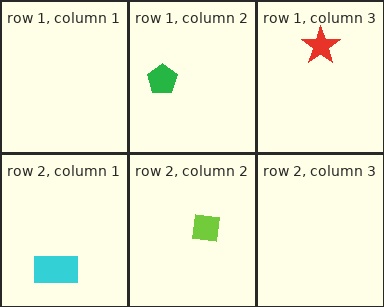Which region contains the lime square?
The row 2, column 2 region.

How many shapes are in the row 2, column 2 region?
1.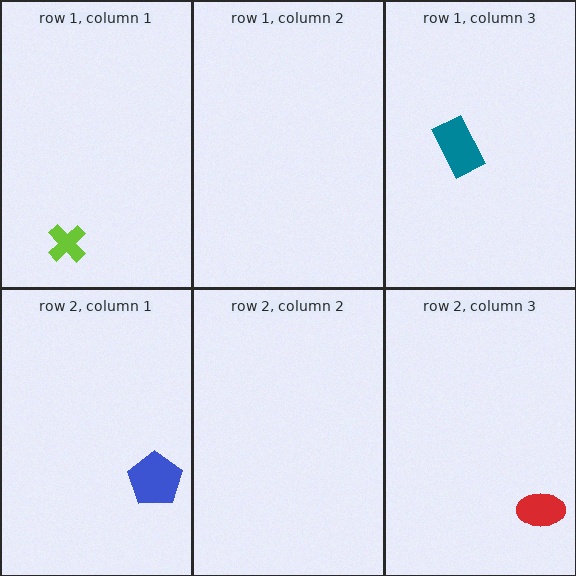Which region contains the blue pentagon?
The row 2, column 1 region.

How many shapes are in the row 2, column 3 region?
1.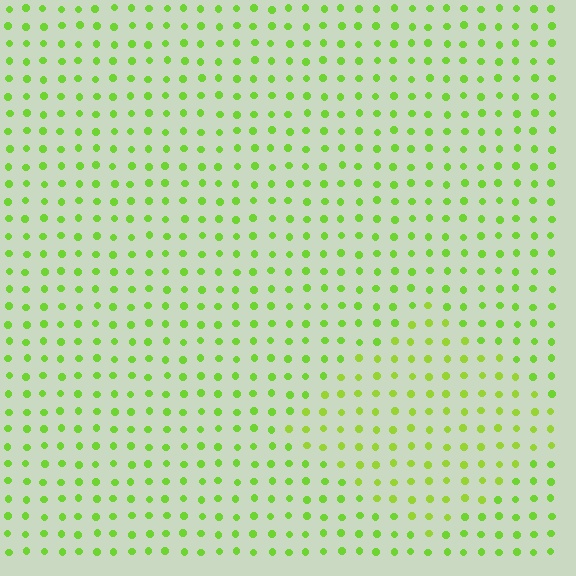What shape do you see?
I see a diamond.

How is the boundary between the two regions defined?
The boundary is defined purely by a slight shift in hue (about 15 degrees). Spacing, size, and orientation are identical on both sides.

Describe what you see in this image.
The image is filled with small lime elements in a uniform arrangement. A diamond-shaped region is visible where the elements are tinted to a slightly different hue, forming a subtle color boundary.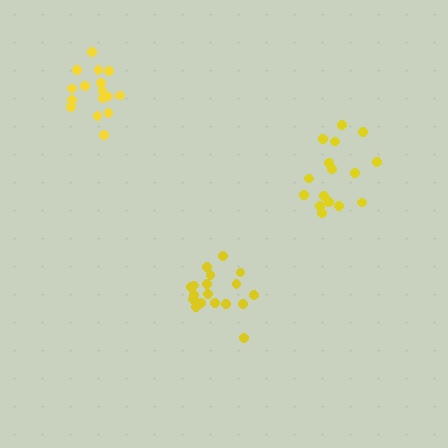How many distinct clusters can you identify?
There are 3 distinct clusters.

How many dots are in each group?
Group 1: 16 dots, Group 2: 18 dots, Group 3: 16 dots (50 total).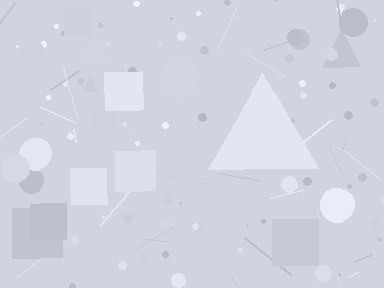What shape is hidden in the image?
A triangle is hidden in the image.